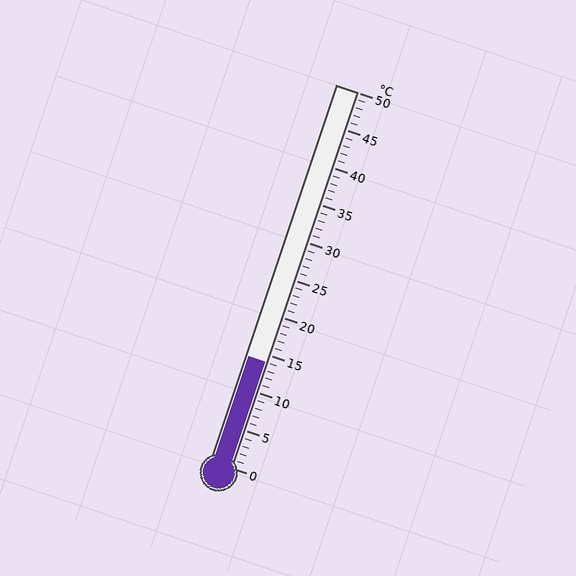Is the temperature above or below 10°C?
The temperature is above 10°C.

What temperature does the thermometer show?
The thermometer shows approximately 14°C.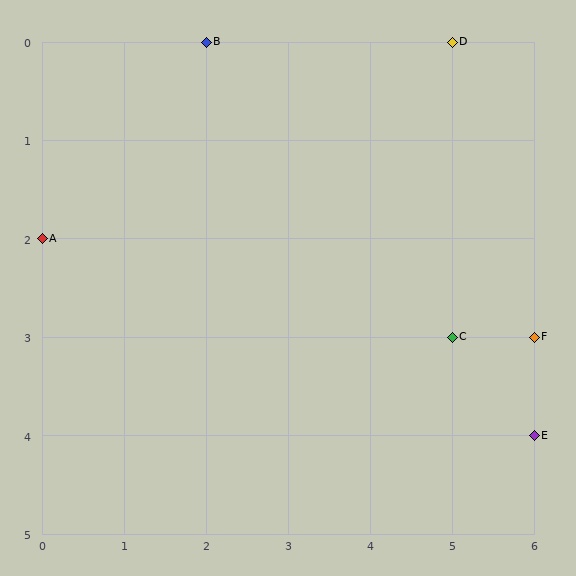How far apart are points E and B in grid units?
Points E and B are 4 columns and 4 rows apart (about 5.7 grid units diagonally).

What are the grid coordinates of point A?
Point A is at grid coordinates (0, 2).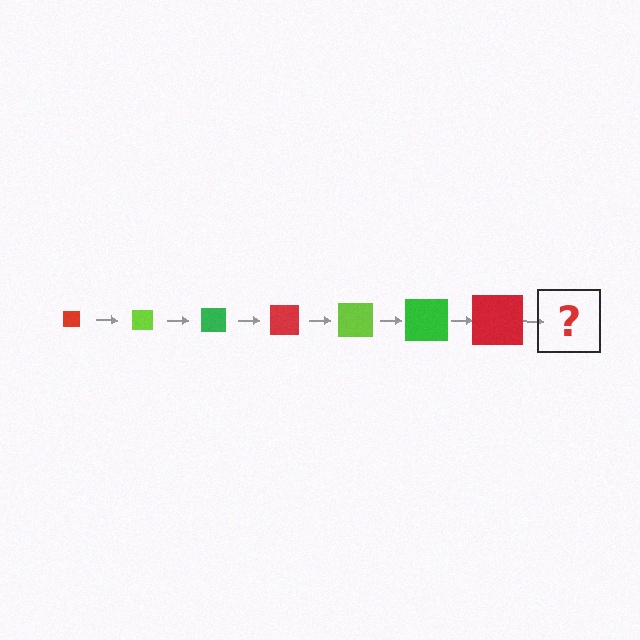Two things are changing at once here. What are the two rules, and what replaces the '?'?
The two rules are that the square grows larger each step and the color cycles through red, lime, and green. The '?' should be a lime square, larger than the previous one.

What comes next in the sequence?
The next element should be a lime square, larger than the previous one.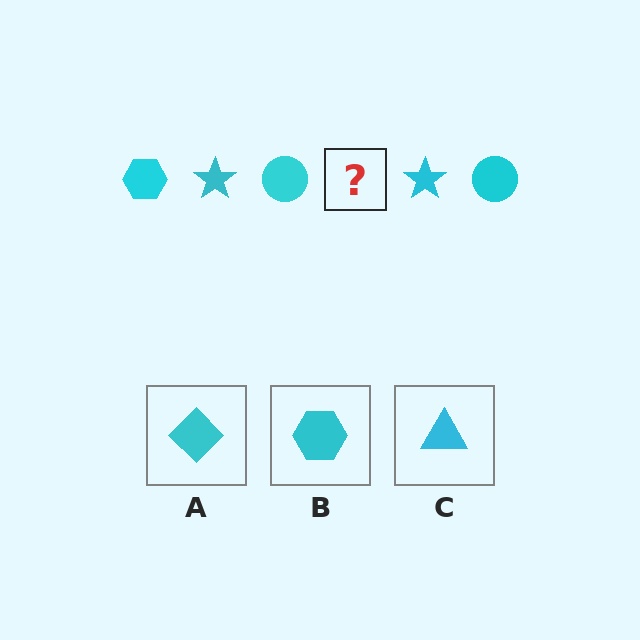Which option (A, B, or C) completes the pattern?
B.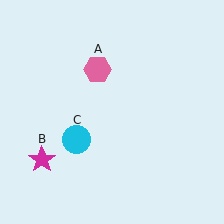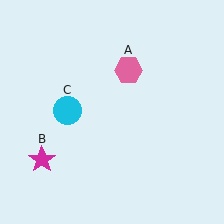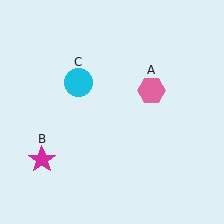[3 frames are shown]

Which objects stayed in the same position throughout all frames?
Magenta star (object B) remained stationary.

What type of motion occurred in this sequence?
The pink hexagon (object A), cyan circle (object C) rotated clockwise around the center of the scene.